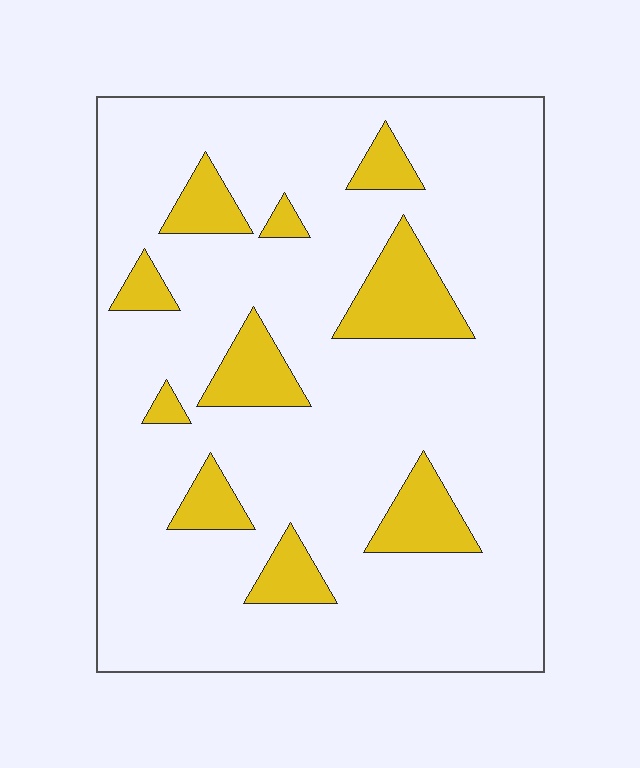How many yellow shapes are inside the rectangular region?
10.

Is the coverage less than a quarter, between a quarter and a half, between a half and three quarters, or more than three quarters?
Less than a quarter.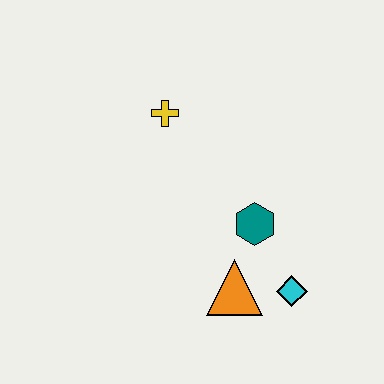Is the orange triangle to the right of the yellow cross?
Yes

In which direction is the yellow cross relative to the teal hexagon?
The yellow cross is above the teal hexagon.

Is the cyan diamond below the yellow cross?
Yes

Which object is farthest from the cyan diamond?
The yellow cross is farthest from the cyan diamond.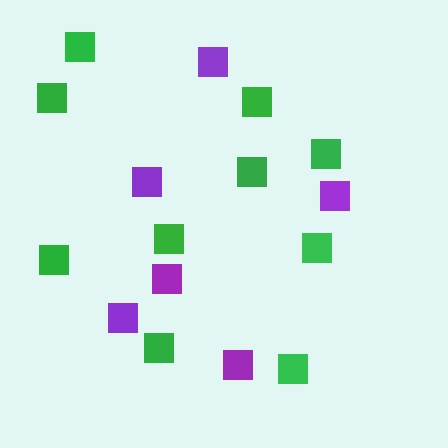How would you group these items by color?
There are 2 groups: one group of green squares (10) and one group of purple squares (6).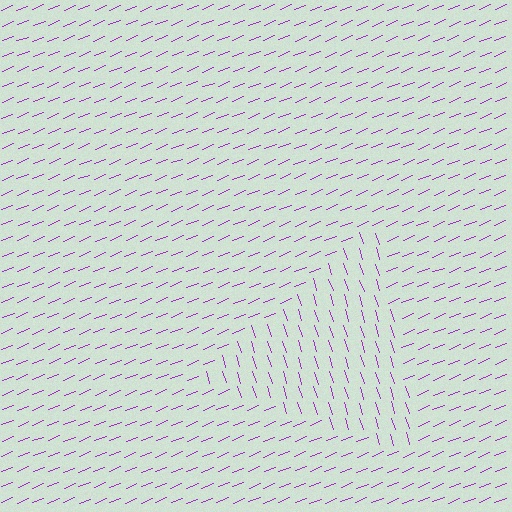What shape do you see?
I see a triangle.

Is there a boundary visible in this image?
Yes, there is a texture boundary formed by a change in line orientation.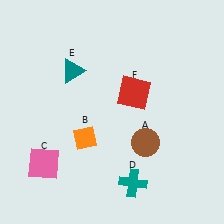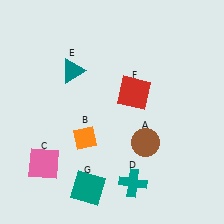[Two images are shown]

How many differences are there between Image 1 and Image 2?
There is 1 difference between the two images.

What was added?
A teal square (G) was added in Image 2.